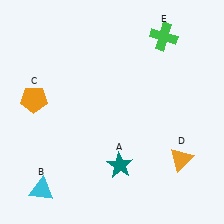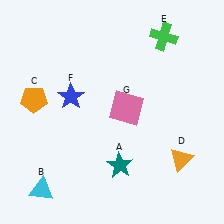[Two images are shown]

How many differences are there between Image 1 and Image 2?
There are 2 differences between the two images.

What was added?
A blue star (F), a pink square (G) were added in Image 2.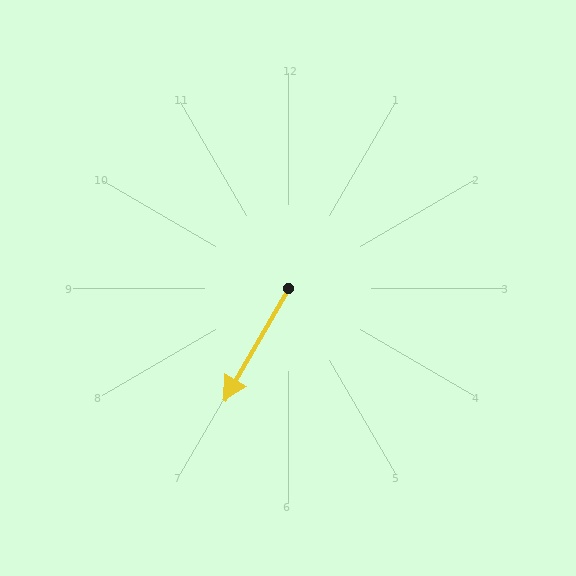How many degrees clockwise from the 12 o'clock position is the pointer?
Approximately 210 degrees.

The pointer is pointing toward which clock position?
Roughly 7 o'clock.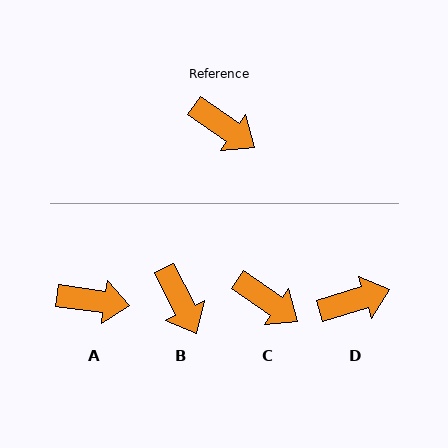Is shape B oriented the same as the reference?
No, it is off by about 29 degrees.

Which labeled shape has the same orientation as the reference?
C.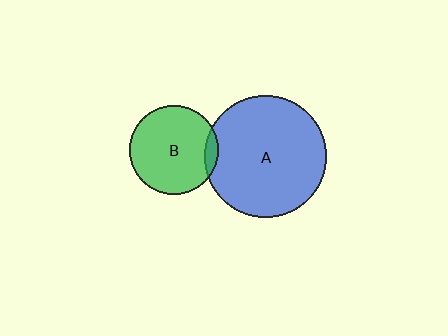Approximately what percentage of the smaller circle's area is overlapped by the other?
Approximately 5%.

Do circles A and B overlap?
Yes.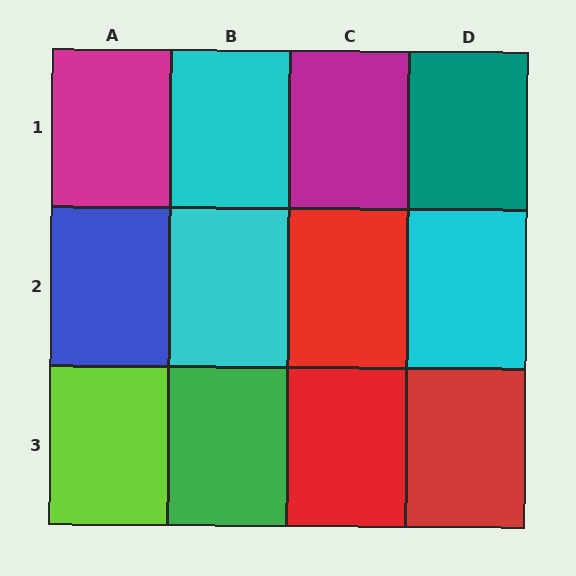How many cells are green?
1 cell is green.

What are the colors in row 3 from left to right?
Lime, green, red, red.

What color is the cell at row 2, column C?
Red.